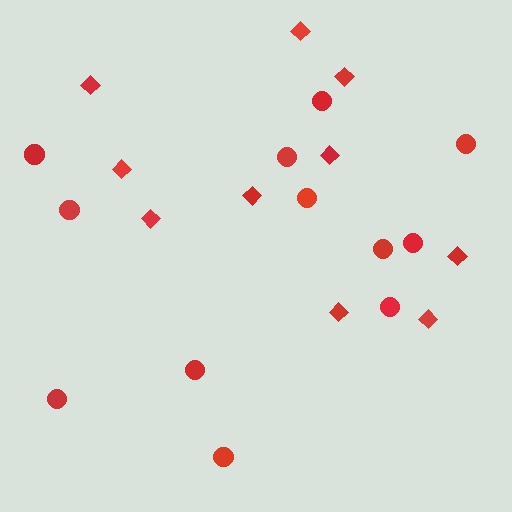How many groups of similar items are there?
There are 2 groups: one group of circles (12) and one group of diamonds (10).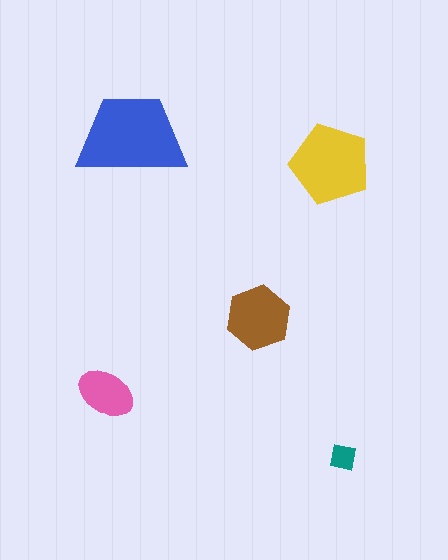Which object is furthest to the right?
The teal square is rightmost.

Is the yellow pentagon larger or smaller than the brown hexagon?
Larger.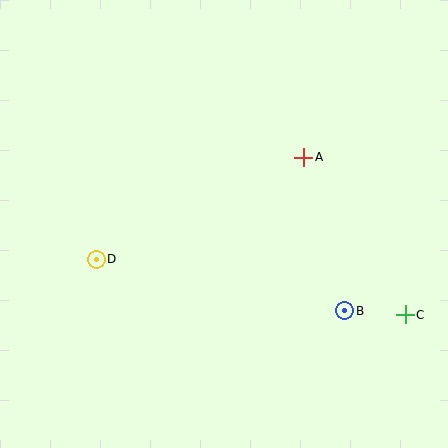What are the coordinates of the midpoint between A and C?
The midpoint between A and C is at (355, 236).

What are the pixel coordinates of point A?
Point A is at (304, 157).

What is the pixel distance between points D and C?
The distance between D and C is 314 pixels.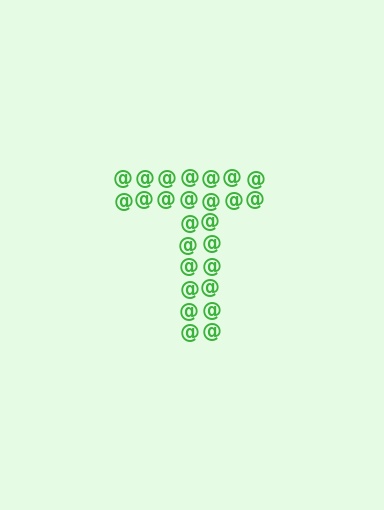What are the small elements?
The small elements are at signs.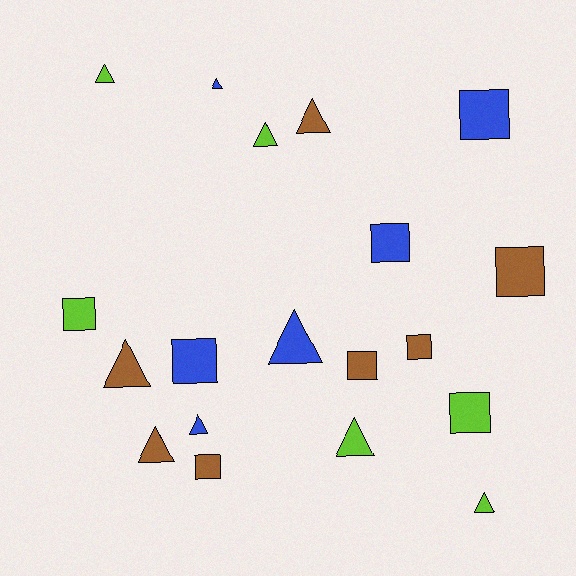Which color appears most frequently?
Brown, with 7 objects.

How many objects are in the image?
There are 19 objects.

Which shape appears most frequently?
Triangle, with 10 objects.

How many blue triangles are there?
There are 3 blue triangles.